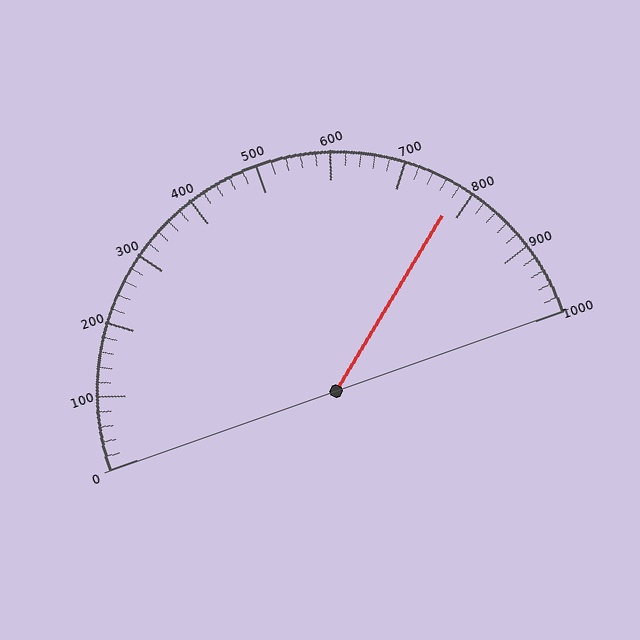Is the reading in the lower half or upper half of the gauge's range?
The reading is in the upper half of the range (0 to 1000).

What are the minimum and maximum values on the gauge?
The gauge ranges from 0 to 1000.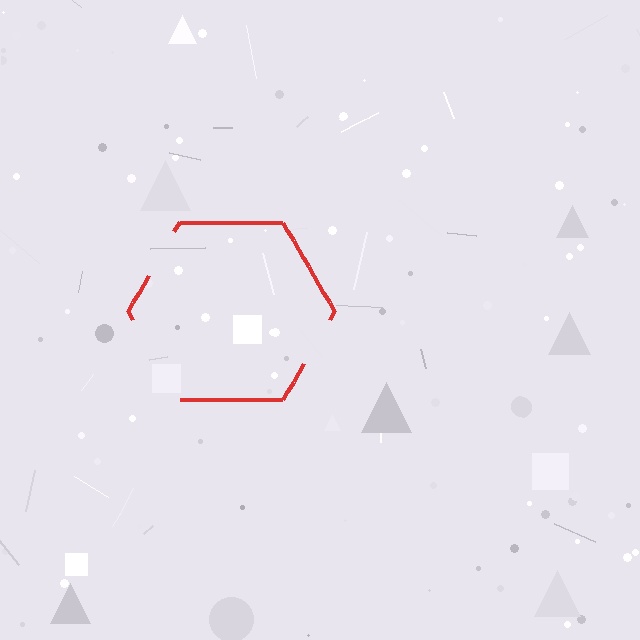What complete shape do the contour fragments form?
The contour fragments form a hexagon.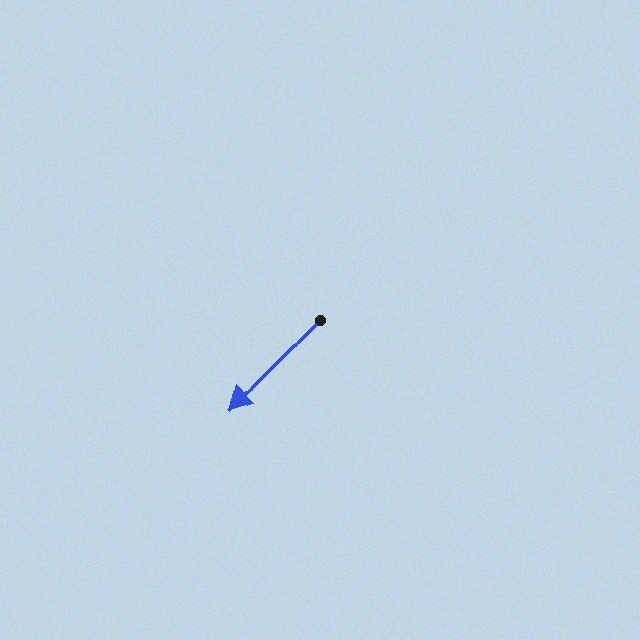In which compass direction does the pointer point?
Southwest.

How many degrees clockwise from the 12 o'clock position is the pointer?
Approximately 224 degrees.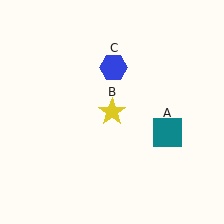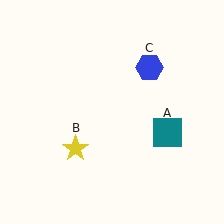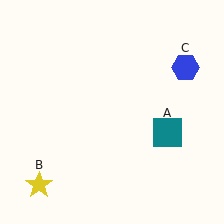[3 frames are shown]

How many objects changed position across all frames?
2 objects changed position: yellow star (object B), blue hexagon (object C).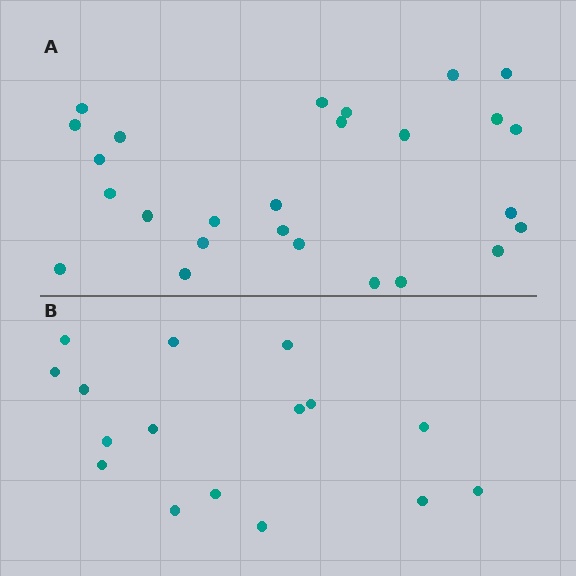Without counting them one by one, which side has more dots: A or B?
Region A (the top region) has more dots.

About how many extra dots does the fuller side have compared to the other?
Region A has roughly 10 or so more dots than region B.